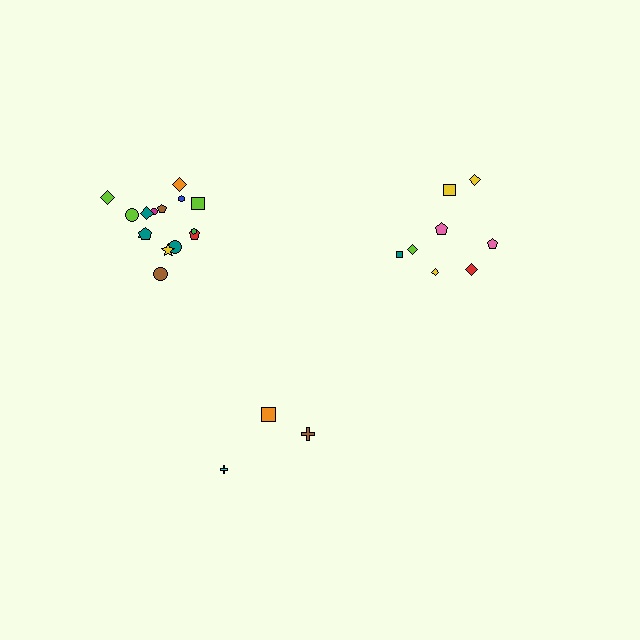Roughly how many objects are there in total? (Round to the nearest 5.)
Roughly 25 objects in total.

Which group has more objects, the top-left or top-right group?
The top-left group.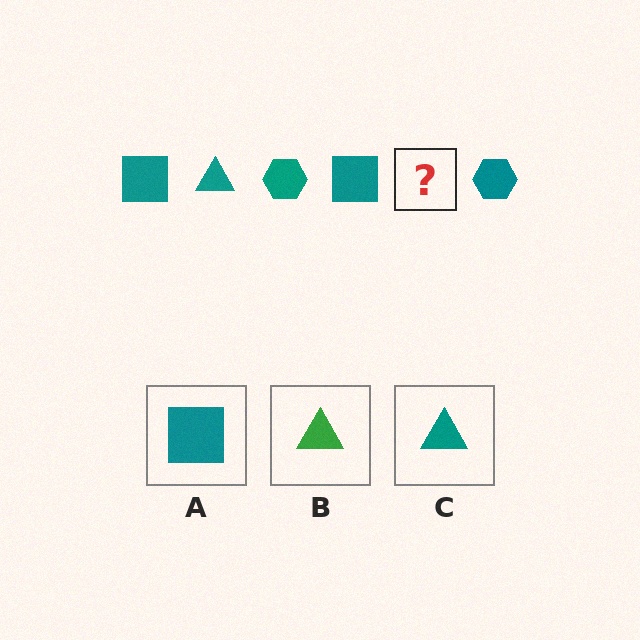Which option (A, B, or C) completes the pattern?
C.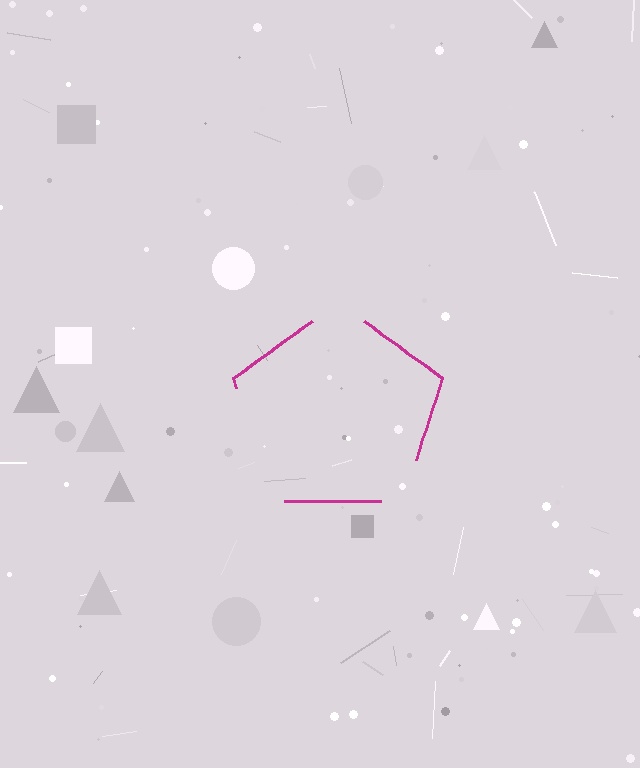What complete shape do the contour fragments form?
The contour fragments form a pentagon.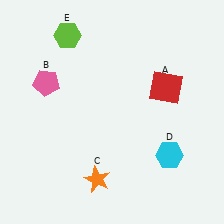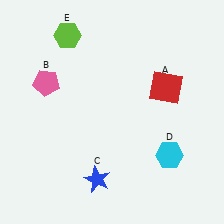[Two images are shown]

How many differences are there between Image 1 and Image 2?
There is 1 difference between the two images.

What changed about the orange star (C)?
In Image 1, C is orange. In Image 2, it changed to blue.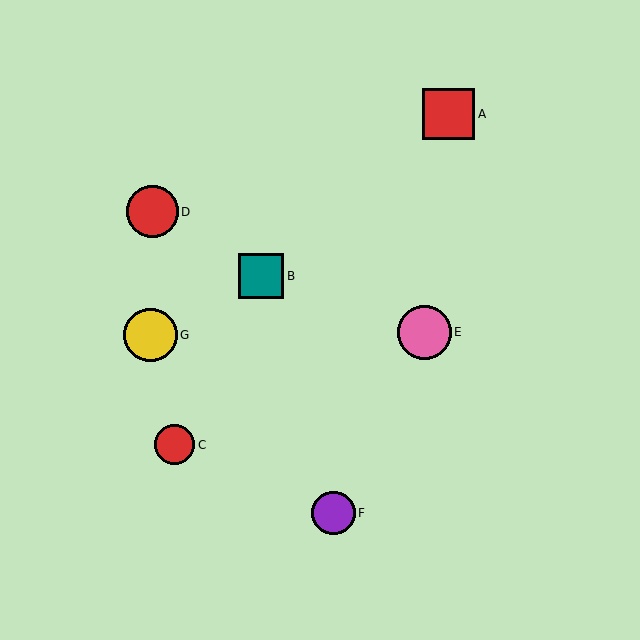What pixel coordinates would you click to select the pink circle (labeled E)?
Click at (424, 332) to select the pink circle E.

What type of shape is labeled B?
Shape B is a teal square.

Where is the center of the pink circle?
The center of the pink circle is at (424, 332).